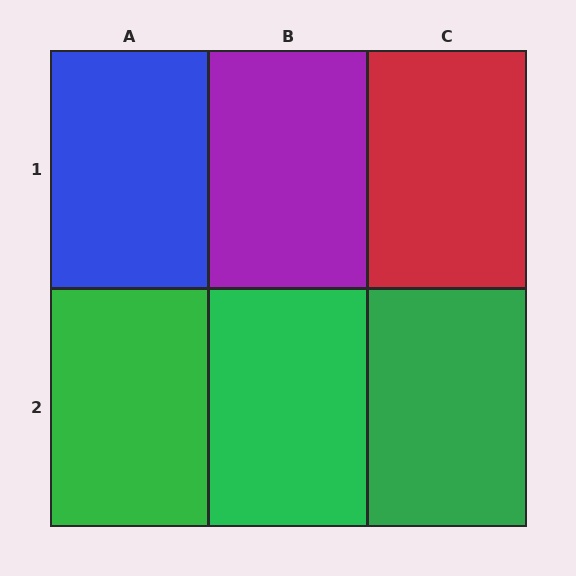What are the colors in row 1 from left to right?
Blue, purple, red.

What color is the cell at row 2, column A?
Green.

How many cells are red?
1 cell is red.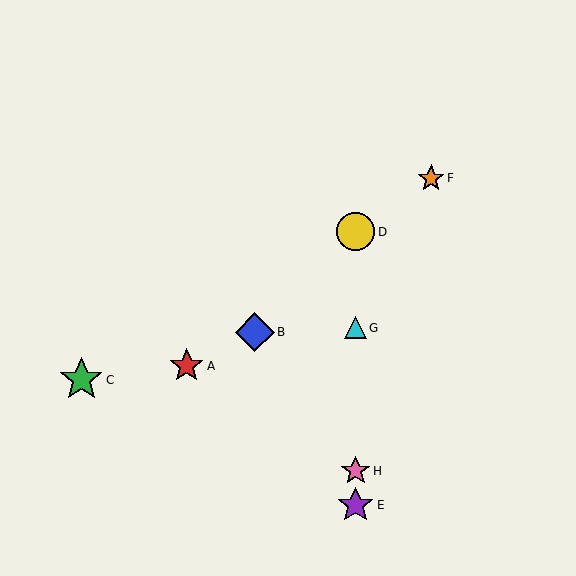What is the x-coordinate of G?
Object G is at x≈356.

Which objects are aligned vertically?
Objects D, E, G, H are aligned vertically.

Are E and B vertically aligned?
No, E is at x≈356 and B is at x≈255.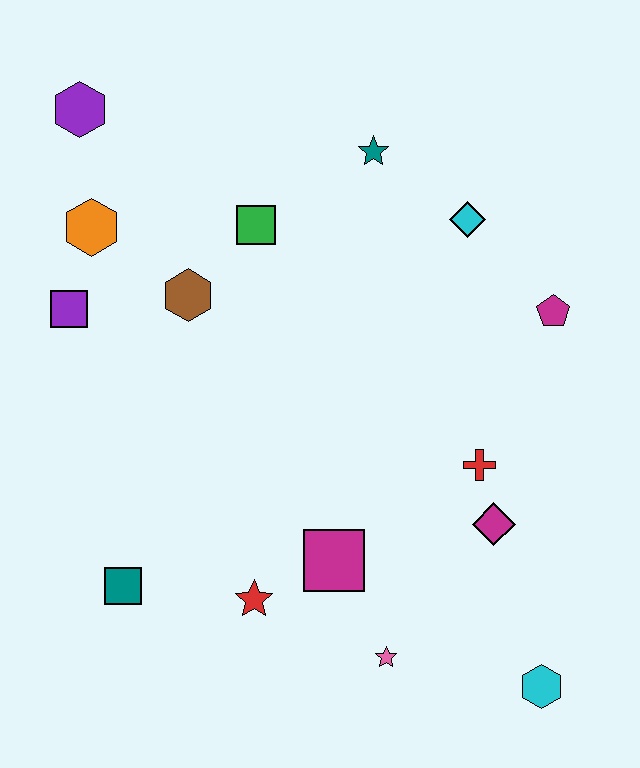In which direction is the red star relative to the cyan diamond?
The red star is below the cyan diamond.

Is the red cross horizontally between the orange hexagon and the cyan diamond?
No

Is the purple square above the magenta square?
Yes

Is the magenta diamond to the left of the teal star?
No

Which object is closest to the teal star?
The cyan diamond is closest to the teal star.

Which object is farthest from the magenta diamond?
The purple hexagon is farthest from the magenta diamond.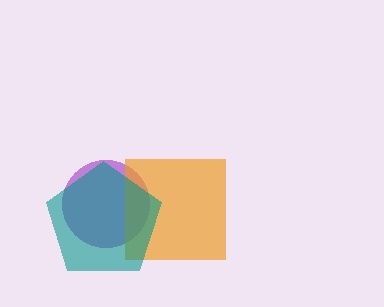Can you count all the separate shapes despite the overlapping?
Yes, there are 3 separate shapes.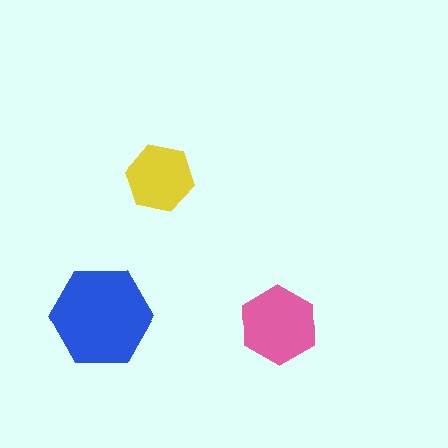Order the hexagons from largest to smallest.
the blue one, the pink one, the yellow one.